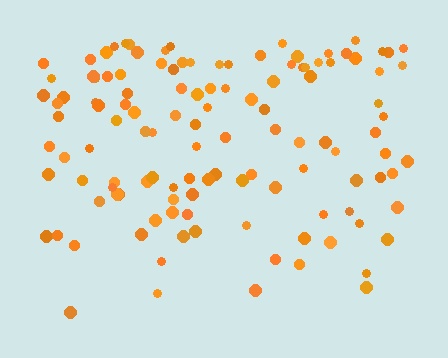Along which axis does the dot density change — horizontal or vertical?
Vertical.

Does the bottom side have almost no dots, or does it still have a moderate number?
Still a moderate number, just noticeably fewer than the top.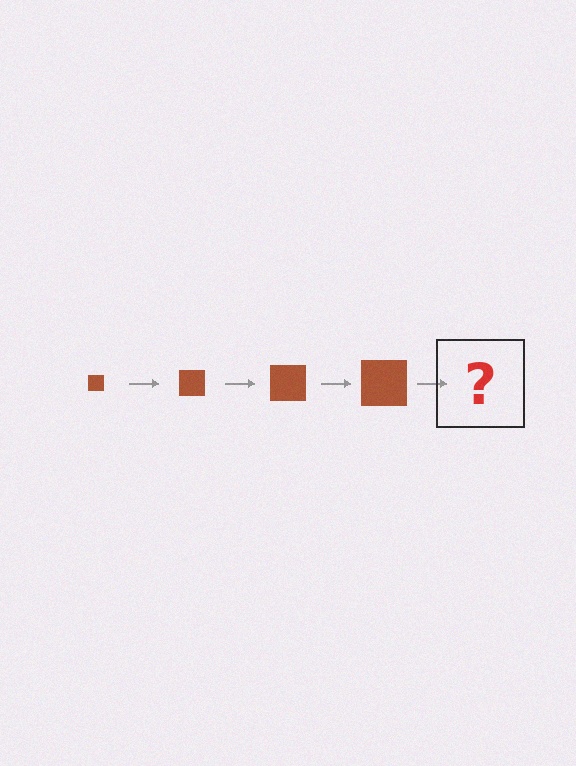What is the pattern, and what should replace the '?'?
The pattern is that the square gets progressively larger each step. The '?' should be a brown square, larger than the previous one.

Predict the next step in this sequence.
The next step is a brown square, larger than the previous one.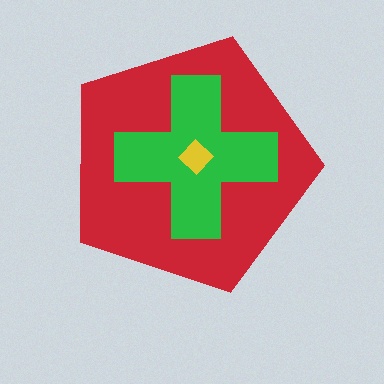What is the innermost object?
The yellow diamond.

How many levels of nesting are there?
3.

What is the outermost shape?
The red pentagon.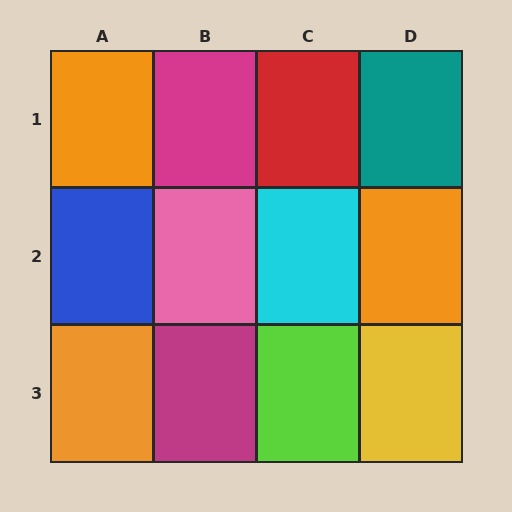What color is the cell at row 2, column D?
Orange.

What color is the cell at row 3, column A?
Orange.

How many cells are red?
1 cell is red.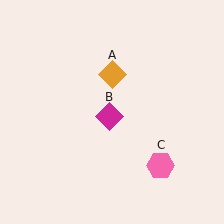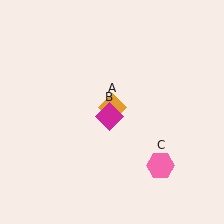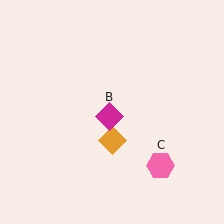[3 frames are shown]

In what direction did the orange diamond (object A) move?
The orange diamond (object A) moved down.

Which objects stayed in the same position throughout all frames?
Magenta diamond (object B) and pink hexagon (object C) remained stationary.